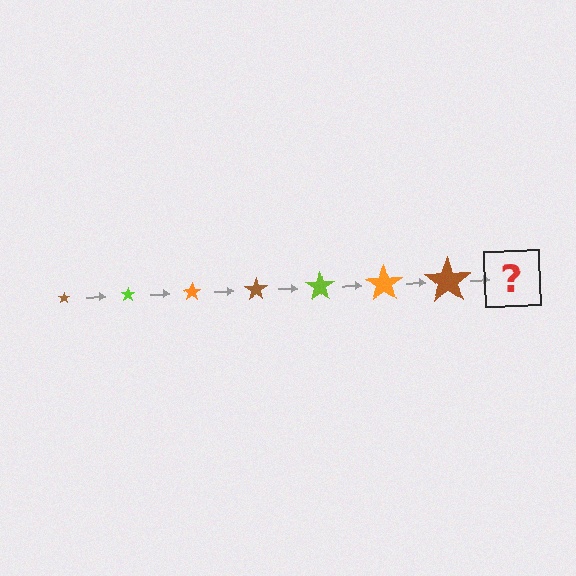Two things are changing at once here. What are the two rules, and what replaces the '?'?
The two rules are that the star grows larger each step and the color cycles through brown, lime, and orange. The '?' should be a lime star, larger than the previous one.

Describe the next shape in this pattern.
It should be a lime star, larger than the previous one.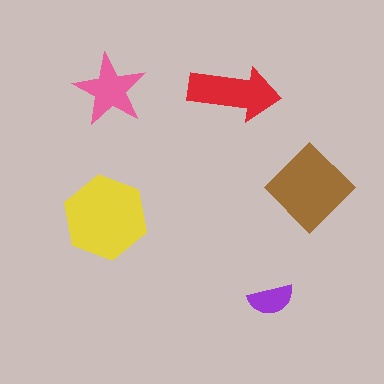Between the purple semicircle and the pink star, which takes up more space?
The pink star.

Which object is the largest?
The yellow hexagon.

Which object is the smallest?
The purple semicircle.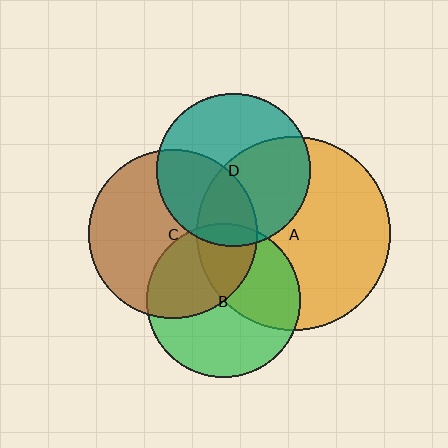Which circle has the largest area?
Circle A (orange).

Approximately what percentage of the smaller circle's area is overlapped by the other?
Approximately 5%.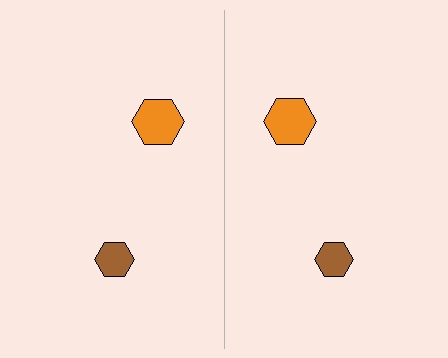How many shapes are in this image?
There are 4 shapes in this image.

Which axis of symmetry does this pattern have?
The pattern has a vertical axis of symmetry running through the center of the image.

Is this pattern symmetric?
Yes, this pattern has bilateral (reflection) symmetry.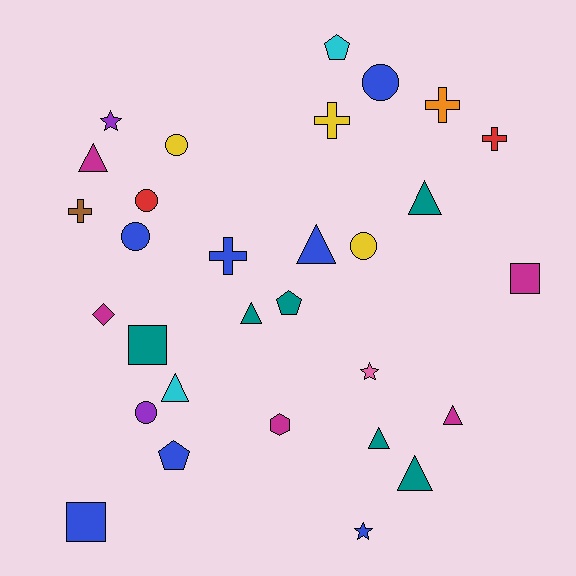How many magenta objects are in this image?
There are 5 magenta objects.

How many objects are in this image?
There are 30 objects.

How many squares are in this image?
There are 3 squares.